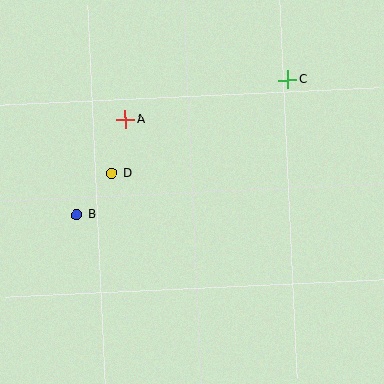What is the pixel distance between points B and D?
The distance between B and D is 54 pixels.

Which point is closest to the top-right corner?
Point C is closest to the top-right corner.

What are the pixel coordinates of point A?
Point A is at (125, 120).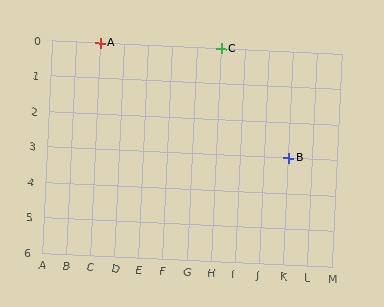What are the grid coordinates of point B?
Point B is at grid coordinates (K, 3).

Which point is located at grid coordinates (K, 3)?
Point B is at (K, 3).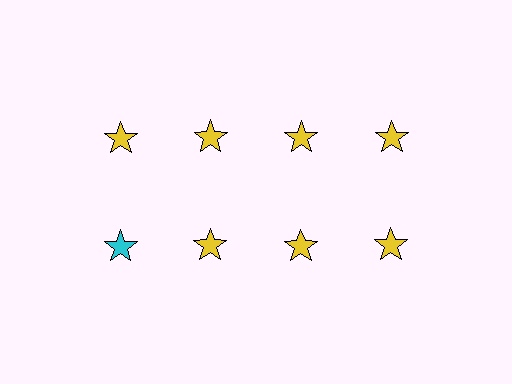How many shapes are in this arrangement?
There are 8 shapes arranged in a grid pattern.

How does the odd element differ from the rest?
It has a different color: cyan instead of yellow.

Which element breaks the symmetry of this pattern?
The cyan star in the second row, leftmost column breaks the symmetry. All other shapes are yellow stars.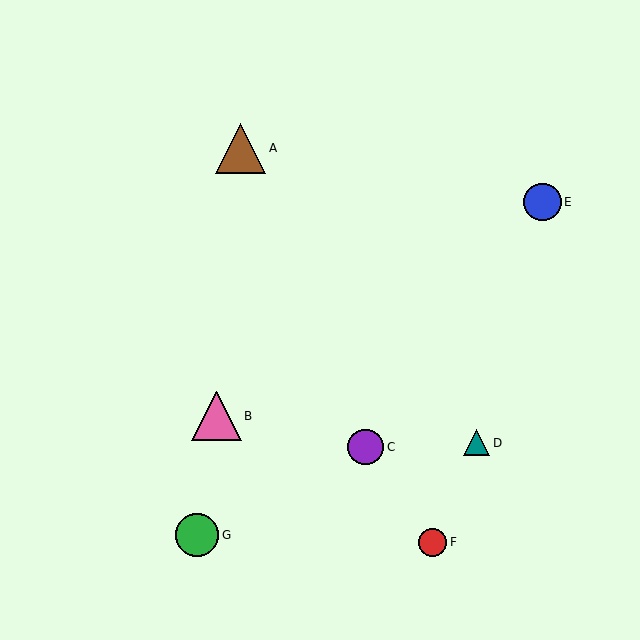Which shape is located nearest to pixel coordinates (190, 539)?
The green circle (labeled G) at (197, 535) is nearest to that location.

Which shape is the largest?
The brown triangle (labeled A) is the largest.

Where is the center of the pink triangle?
The center of the pink triangle is at (217, 416).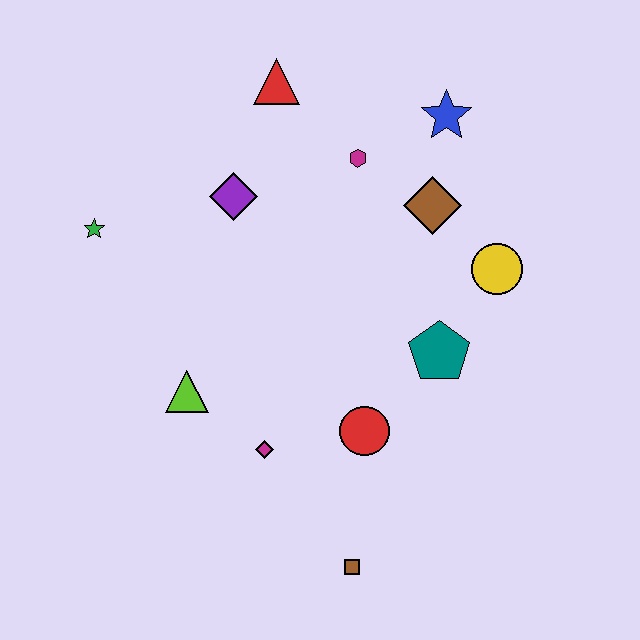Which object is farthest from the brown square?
The red triangle is farthest from the brown square.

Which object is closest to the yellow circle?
The brown diamond is closest to the yellow circle.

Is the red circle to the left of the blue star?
Yes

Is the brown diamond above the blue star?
No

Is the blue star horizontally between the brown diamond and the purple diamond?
No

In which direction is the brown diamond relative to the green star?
The brown diamond is to the right of the green star.